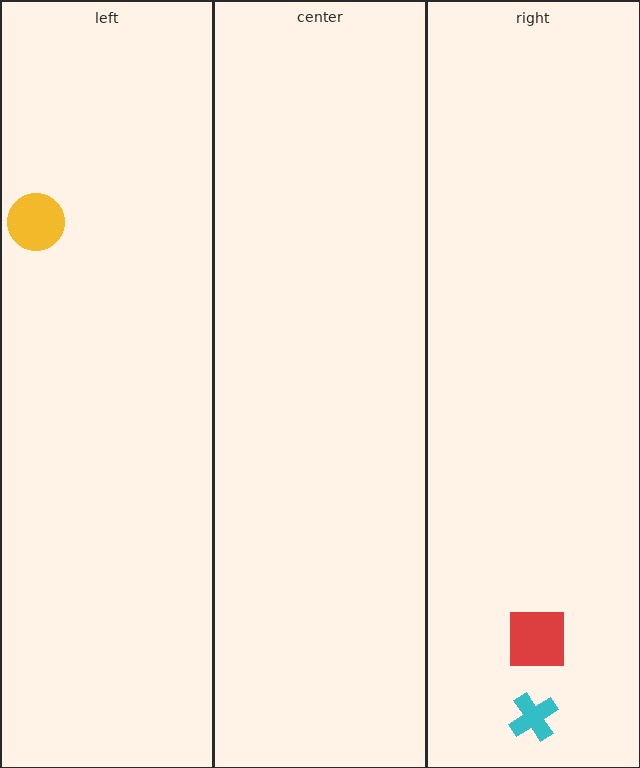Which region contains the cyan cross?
The right region.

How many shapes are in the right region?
2.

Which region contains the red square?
The right region.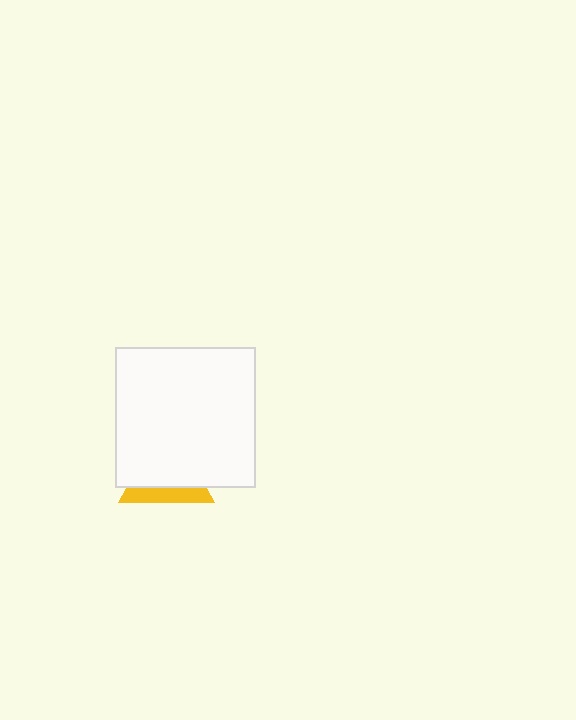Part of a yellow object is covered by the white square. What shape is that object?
It is a triangle.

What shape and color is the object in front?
The object in front is a white square.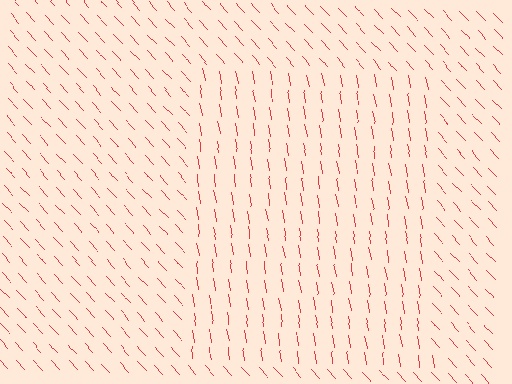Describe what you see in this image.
The image is filled with small red line segments. A rectangle region in the image has lines oriented differently from the surrounding lines, creating a visible texture boundary.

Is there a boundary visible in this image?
Yes, there is a texture boundary formed by a change in line orientation.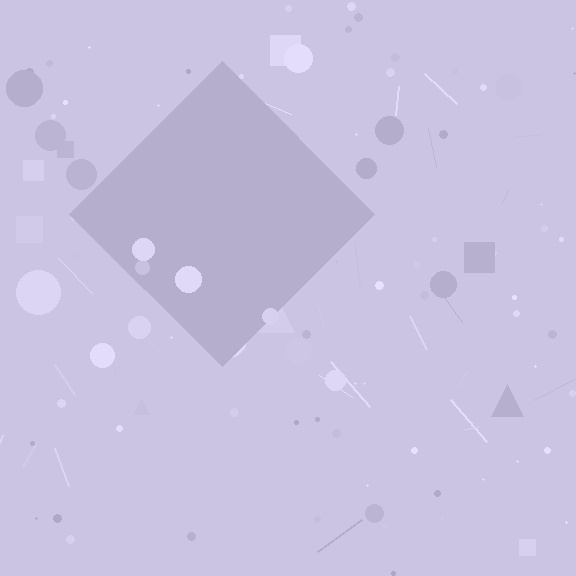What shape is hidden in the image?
A diamond is hidden in the image.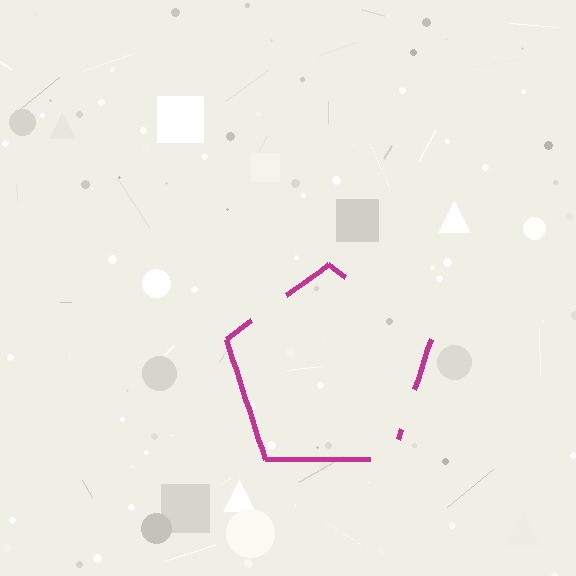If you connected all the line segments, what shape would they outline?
They would outline a pentagon.